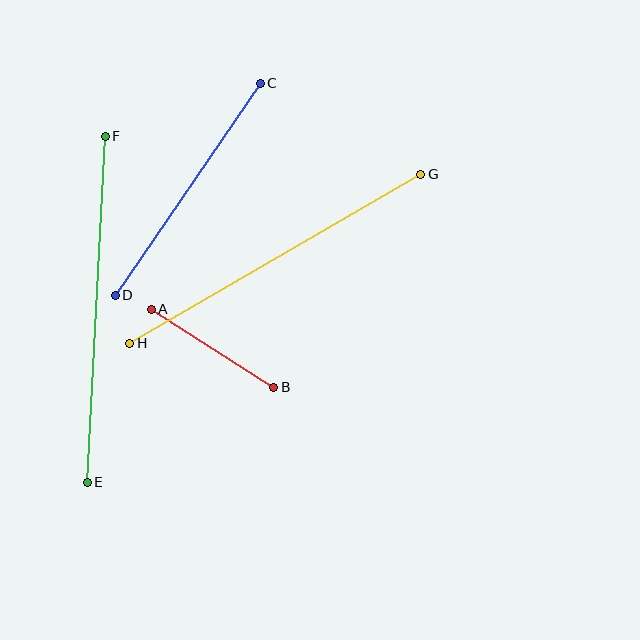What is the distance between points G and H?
The distance is approximately 337 pixels.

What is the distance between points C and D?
The distance is approximately 257 pixels.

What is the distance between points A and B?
The distance is approximately 145 pixels.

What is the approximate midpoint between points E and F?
The midpoint is at approximately (96, 309) pixels.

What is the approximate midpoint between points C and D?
The midpoint is at approximately (188, 189) pixels.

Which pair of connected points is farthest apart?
Points E and F are farthest apart.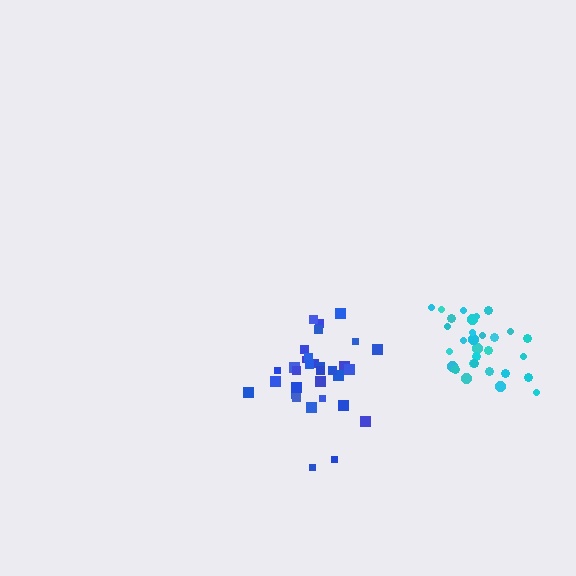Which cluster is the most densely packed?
Cyan.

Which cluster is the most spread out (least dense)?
Blue.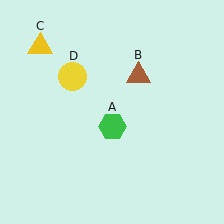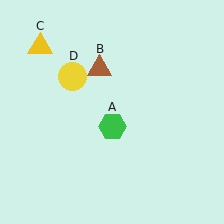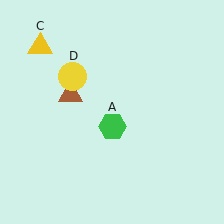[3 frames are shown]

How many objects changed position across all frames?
1 object changed position: brown triangle (object B).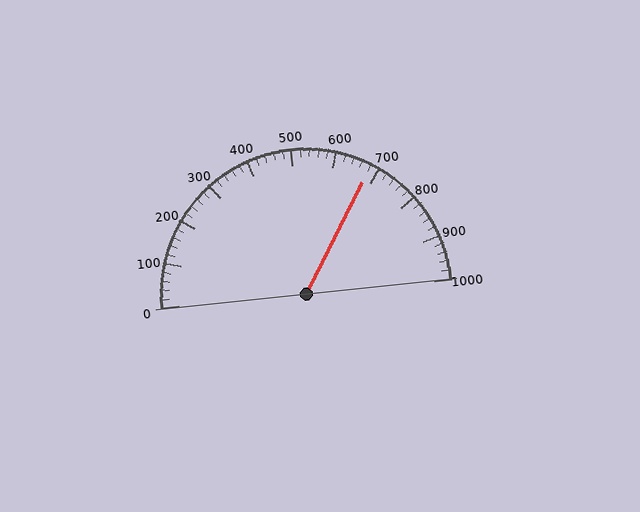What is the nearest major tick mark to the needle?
The nearest major tick mark is 700.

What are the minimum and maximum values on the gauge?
The gauge ranges from 0 to 1000.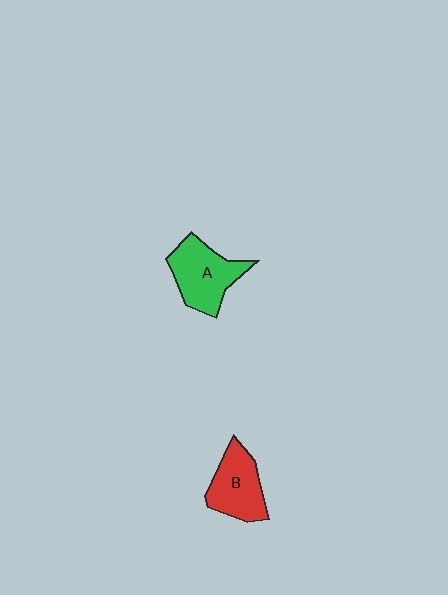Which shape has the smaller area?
Shape B (red).